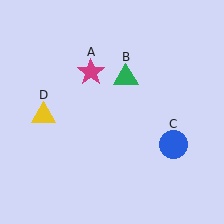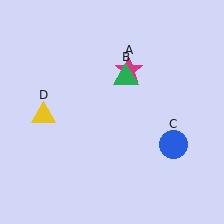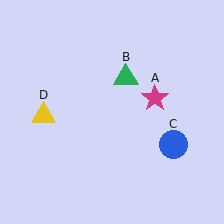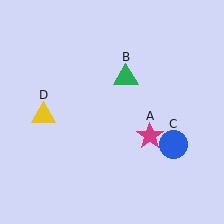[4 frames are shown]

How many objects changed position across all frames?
1 object changed position: magenta star (object A).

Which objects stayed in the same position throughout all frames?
Green triangle (object B) and blue circle (object C) and yellow triangle (object D) remained stationary.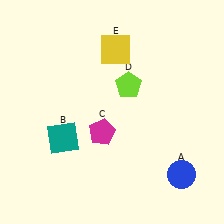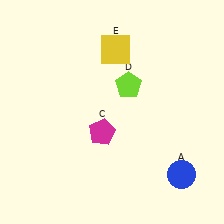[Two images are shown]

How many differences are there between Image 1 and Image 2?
There is 1 difference between the two images.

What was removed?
The teal square (B) was removed in Image 2.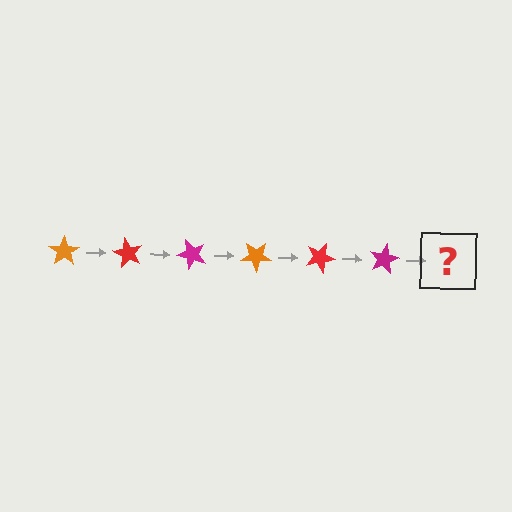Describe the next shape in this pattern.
It should be an orange star, rotated 360 degrees from the start.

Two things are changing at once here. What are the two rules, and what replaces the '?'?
The two rules are that it rotates 60 degrees each step and the color cycles through orange, red, and magenta. The '?' should be an orange star, rotated 360 degrees from the start.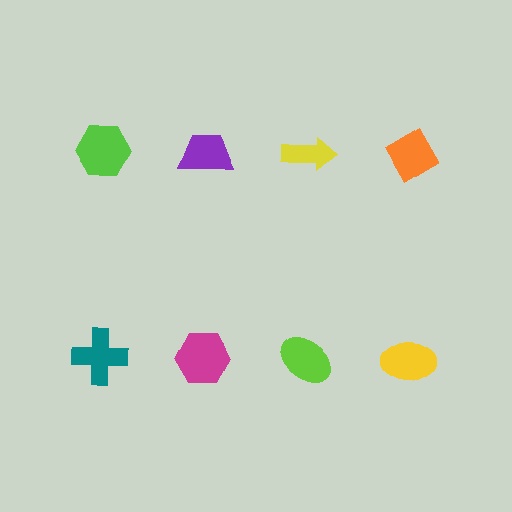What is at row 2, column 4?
A yellow ellipse.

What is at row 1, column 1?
A lime hexagon.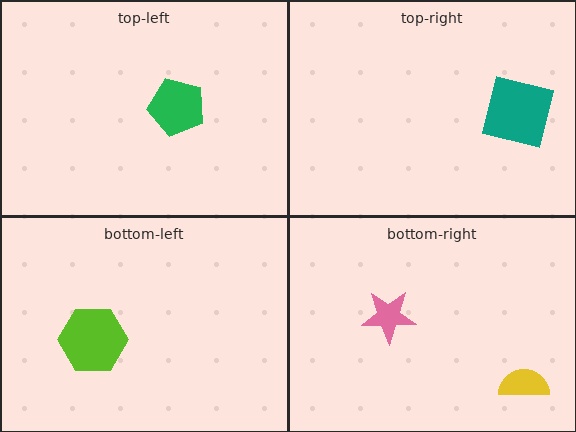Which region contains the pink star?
The bottom-right region.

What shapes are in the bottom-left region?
The lime hexagon.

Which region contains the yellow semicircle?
The bottom-right region.